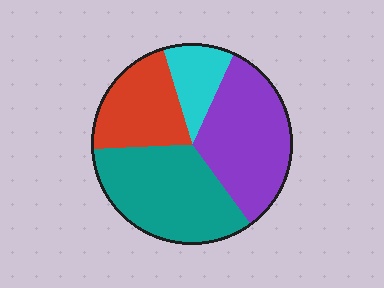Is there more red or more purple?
Purple.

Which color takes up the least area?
Cyan, at roughly 10%.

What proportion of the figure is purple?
Purple takes up about one third (1/3) of the figure.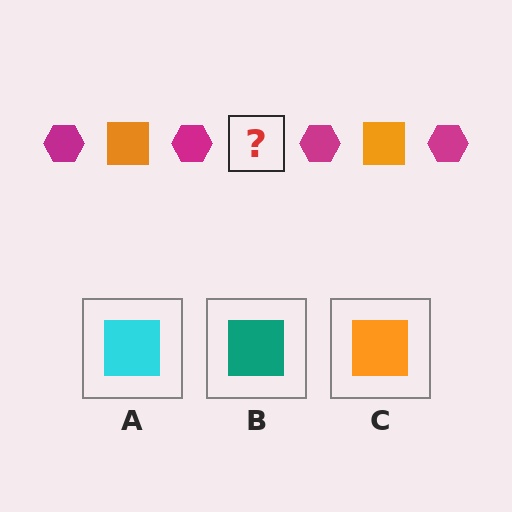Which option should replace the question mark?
Option C.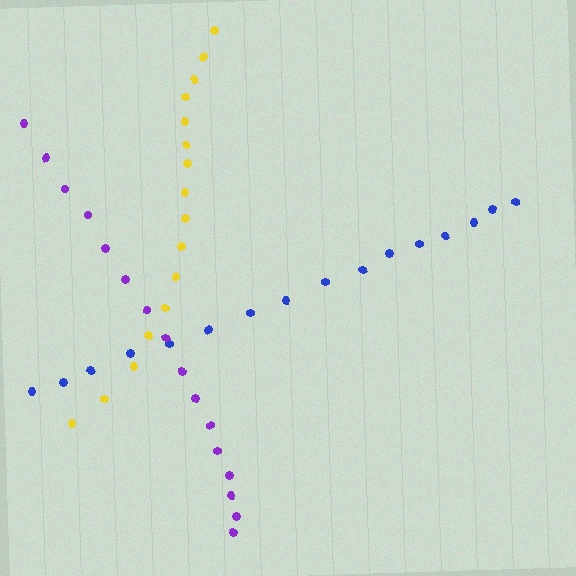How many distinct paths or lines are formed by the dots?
There are 3 distinct paths.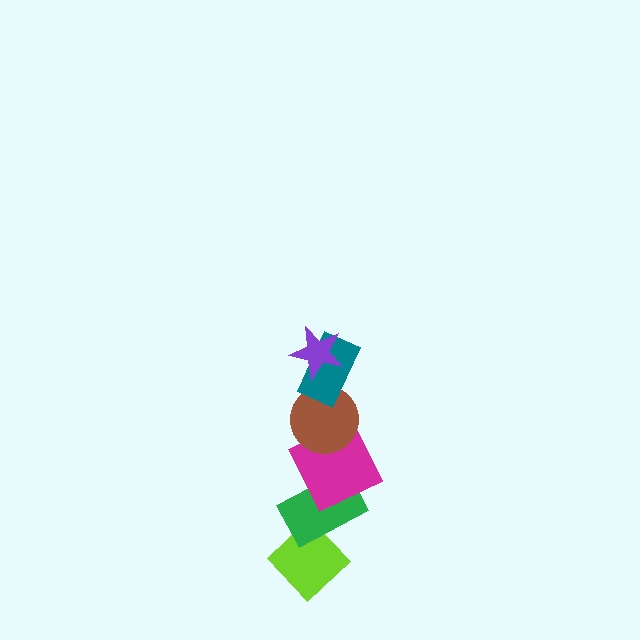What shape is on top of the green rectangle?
The magenta square is on top of the green rectangle.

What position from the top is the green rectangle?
The green rectangle is 5th from the top.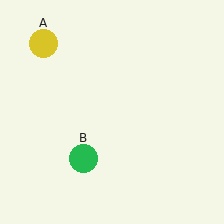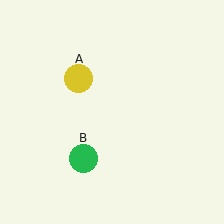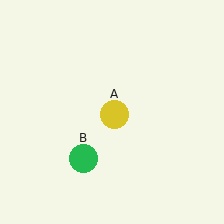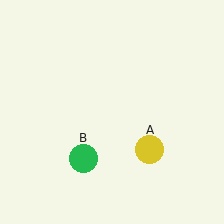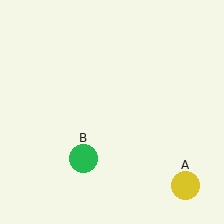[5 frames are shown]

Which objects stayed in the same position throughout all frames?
Green circle (object B) remained stationary.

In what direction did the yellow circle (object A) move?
The yellow circle (object A) moved down and to the right.